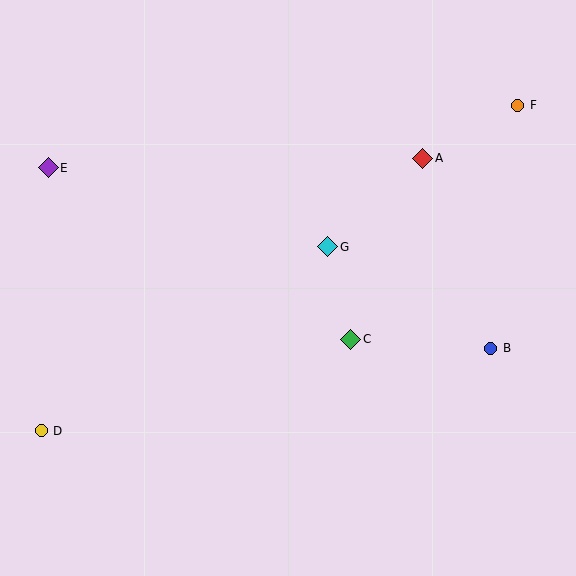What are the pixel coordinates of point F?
Point F is at (518, 105).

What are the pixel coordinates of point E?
Point E is at (48, 168).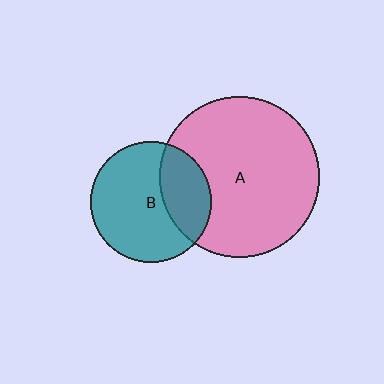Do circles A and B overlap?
Yes.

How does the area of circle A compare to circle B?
Approximately 1.8 times.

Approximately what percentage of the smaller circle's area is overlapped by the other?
Approximately 30%.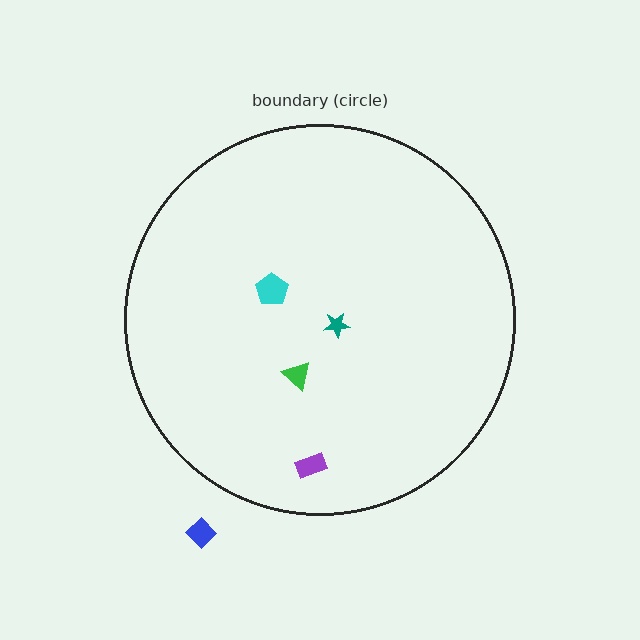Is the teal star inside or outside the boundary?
Inside.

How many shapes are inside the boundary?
4 inside, 1 outside.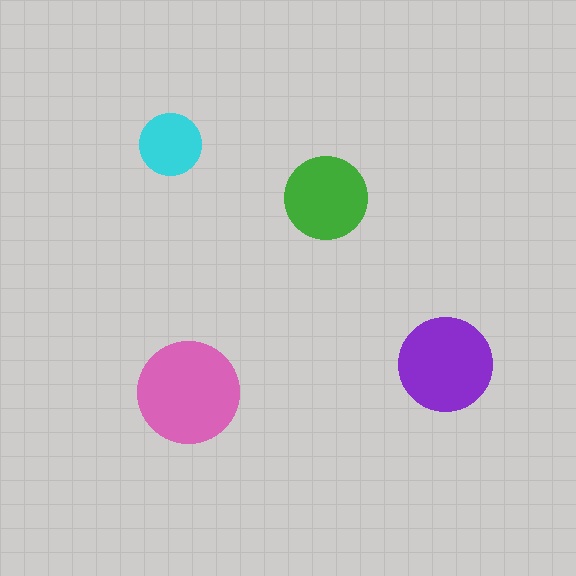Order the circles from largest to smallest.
the pink one, the purple one, the green one, the cyan one.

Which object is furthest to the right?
The purple circle is rightmost.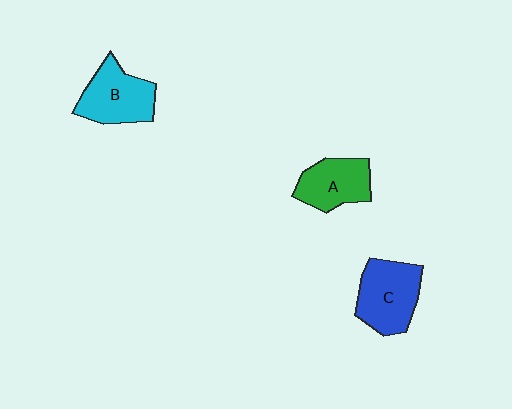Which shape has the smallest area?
Shape A (green).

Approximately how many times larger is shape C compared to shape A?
Approximately 1.2 times.